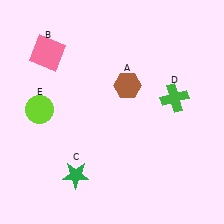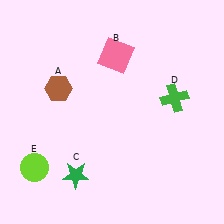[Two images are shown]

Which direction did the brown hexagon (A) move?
The brown hexagon (A) moved left.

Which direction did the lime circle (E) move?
The lime circle (E) moved down.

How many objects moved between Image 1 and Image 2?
3 objects moved between the two images.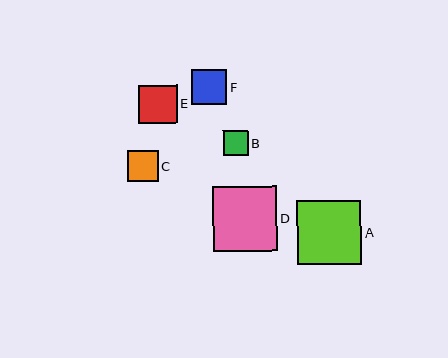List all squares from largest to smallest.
From largest to smallest: D, A, E, F, C, B.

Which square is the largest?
Square D is the largest with a size of approximately 64 pixels.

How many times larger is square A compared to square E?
Square A is approximately 1.7 times the size of square E.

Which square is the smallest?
Square B is the smallest with a size of approximately 25 pixels.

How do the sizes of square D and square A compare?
Square D and square A are approximately the same size.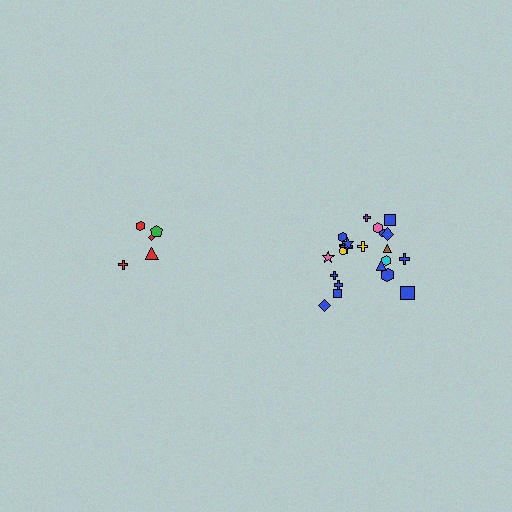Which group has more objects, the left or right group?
The right group.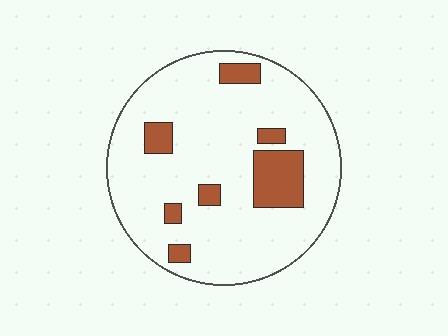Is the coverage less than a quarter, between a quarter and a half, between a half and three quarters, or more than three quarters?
Less than a quarter.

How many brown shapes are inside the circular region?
7.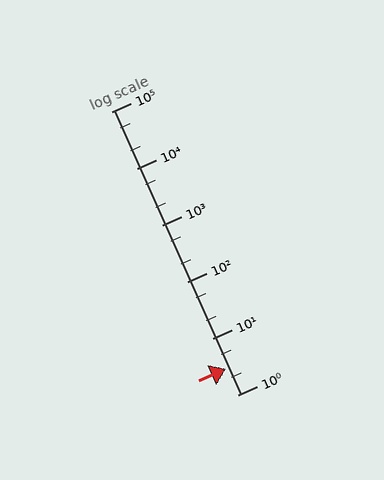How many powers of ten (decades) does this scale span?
The scale spans 5 decades, from 1 to 100000.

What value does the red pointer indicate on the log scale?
The pointer indicates approximately 2.9.